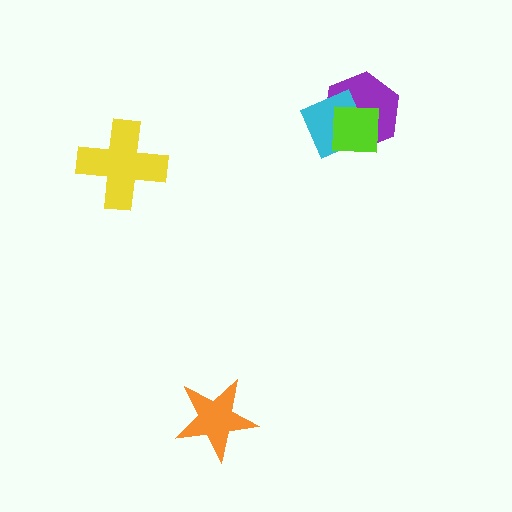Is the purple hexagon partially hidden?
Yes, it is partially covered by another shape.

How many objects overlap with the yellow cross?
0 objects overlap with the yellow cross.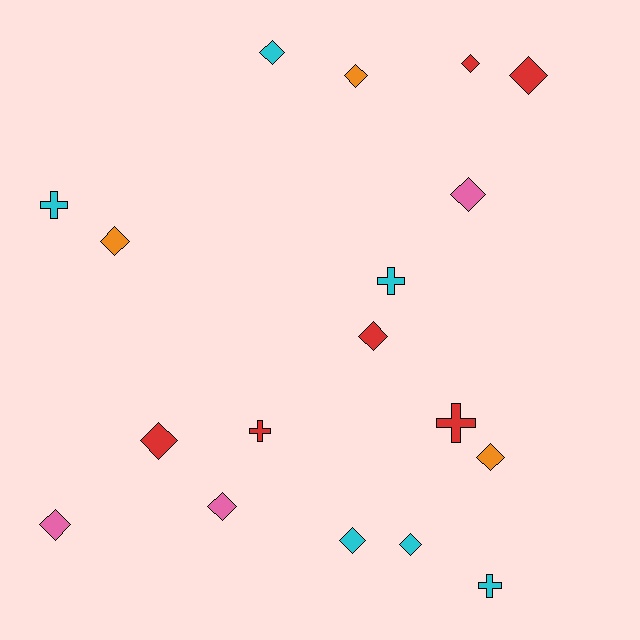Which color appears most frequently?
Cyan, with 6 objects.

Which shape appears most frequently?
Diamond, with 13 objects.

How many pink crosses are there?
There are no pink crosses.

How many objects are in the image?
There are 18 objects.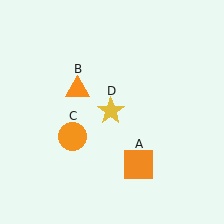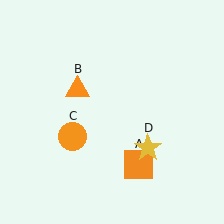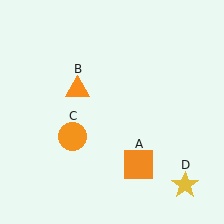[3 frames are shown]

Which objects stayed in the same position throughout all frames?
Orange square (object A) and orange triangle (object B) and orange circle (object C) remained stationary.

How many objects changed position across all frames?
1 object changed position: yellow star (object D).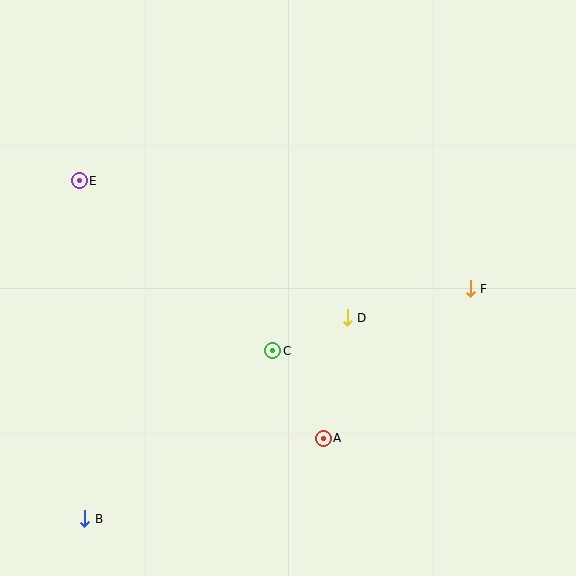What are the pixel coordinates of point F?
Point F is at (470, 289).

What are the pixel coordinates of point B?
Point B is at (85, 519).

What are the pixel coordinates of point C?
Point C is at (273, 351).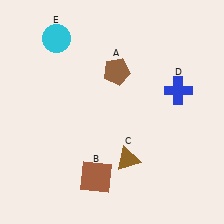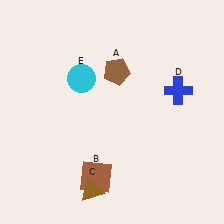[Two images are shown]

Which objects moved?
The objects that moved are: the brown triangle (C), the cyan circle (E).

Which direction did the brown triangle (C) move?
The brown triangle (C) moved left.